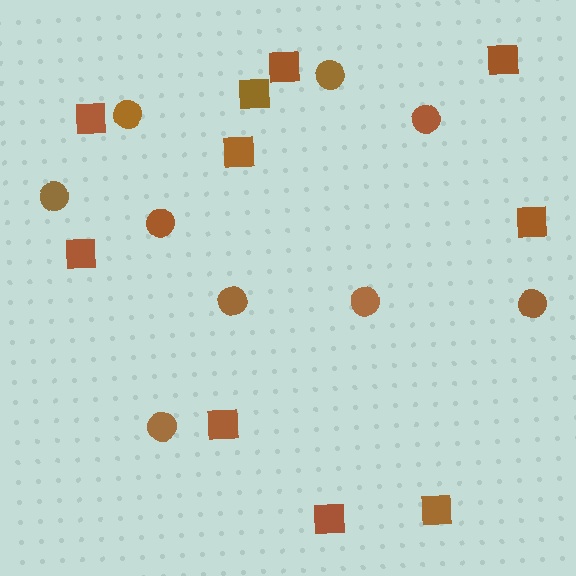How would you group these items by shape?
There are 2 groups: one group of circles (9) and one group of squares (10).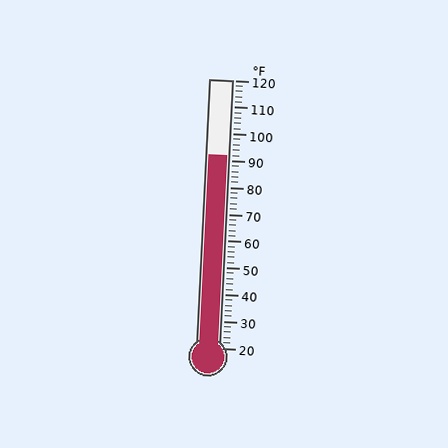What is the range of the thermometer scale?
The thermometer scale ranges from 20°F to 120°F.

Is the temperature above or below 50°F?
The temperature is above 50°F.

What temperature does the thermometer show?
The thermometer shows approximately 92°F.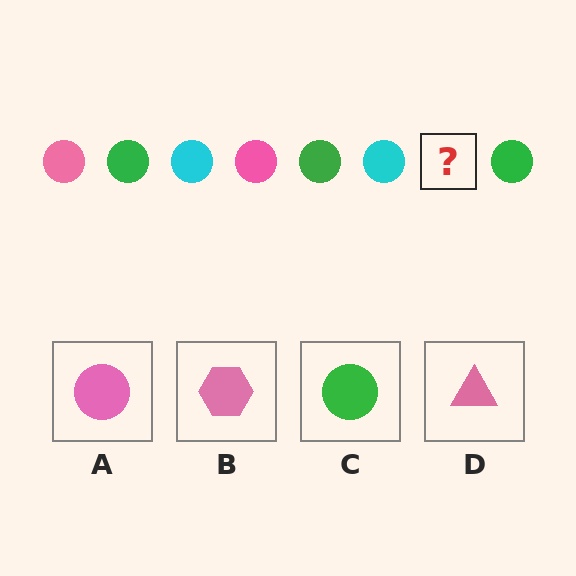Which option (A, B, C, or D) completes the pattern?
A.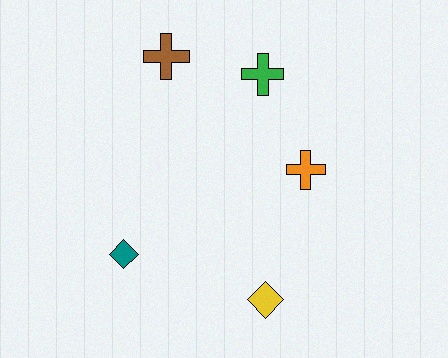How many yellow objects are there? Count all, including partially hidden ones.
There is 1 yellow object.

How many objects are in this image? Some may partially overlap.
There are 5 objects.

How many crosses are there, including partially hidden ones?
There are 3 crosses.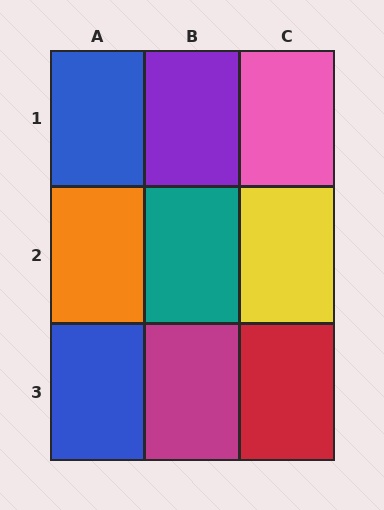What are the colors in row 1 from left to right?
Blue, purple, pink.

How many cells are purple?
1 cell is purple.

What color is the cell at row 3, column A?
Blue.